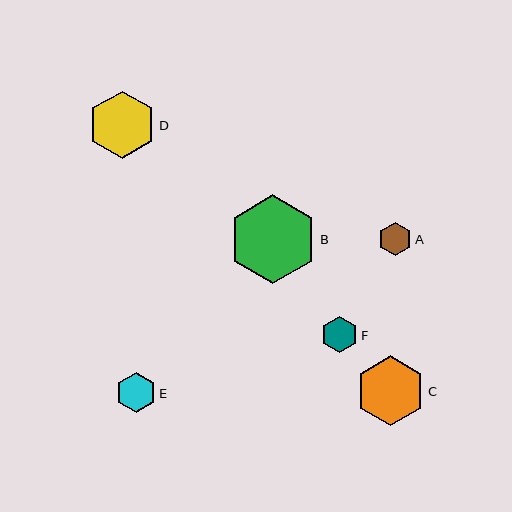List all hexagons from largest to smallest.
From largest to smallest: B, C, D, E, F, A.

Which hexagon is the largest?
Hexagon B is the largest with a size of approximately 89 pixels.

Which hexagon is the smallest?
Hexagon A is the smallest with a size of approximately 34 pixels.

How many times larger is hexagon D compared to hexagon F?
Hexagon D is approximately 1.9 times the size of hexagon F.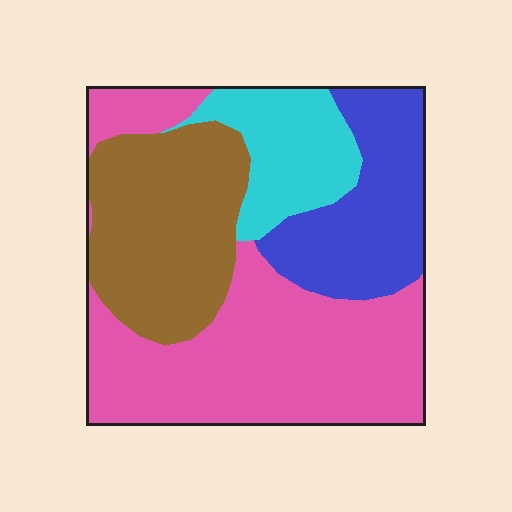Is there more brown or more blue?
Brown.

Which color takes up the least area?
Cyan, at roughly 15%.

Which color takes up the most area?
Pink, at roughly 40%.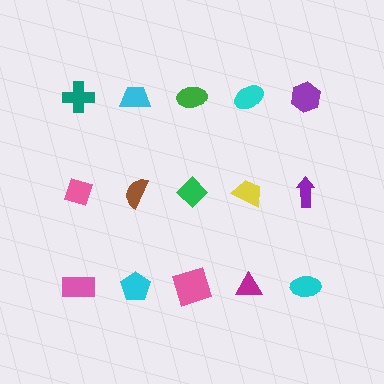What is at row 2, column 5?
A purple arrow.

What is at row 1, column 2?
A cyan trapezoid.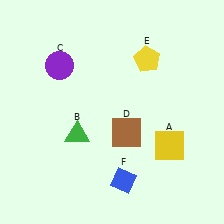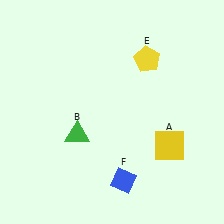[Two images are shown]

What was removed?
The purple circle (C), the brown square (D) were removed in Image 2.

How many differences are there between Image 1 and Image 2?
There are 2 differences between the two images.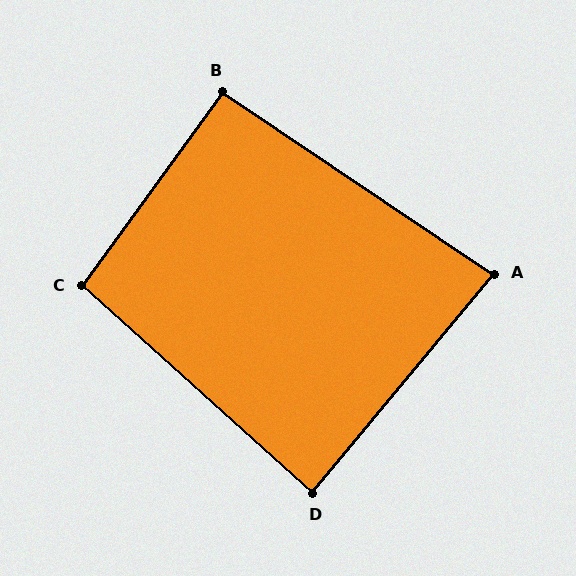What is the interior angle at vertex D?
Approximately 88 degrees (approximately right).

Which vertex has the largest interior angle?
C, at approximately 96 degrees.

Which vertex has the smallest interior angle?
A, at approximately 84 degrees.